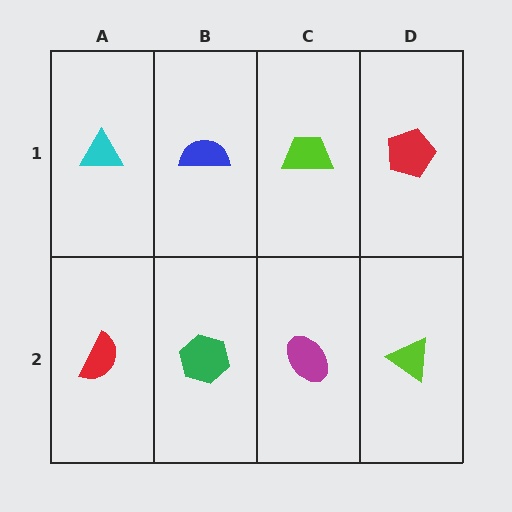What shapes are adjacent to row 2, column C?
A lime trapezoid (row 1, column C), a green hexagon (row 2, column B), a lime triangle (row 2, column D).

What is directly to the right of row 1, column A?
A blue semicircle.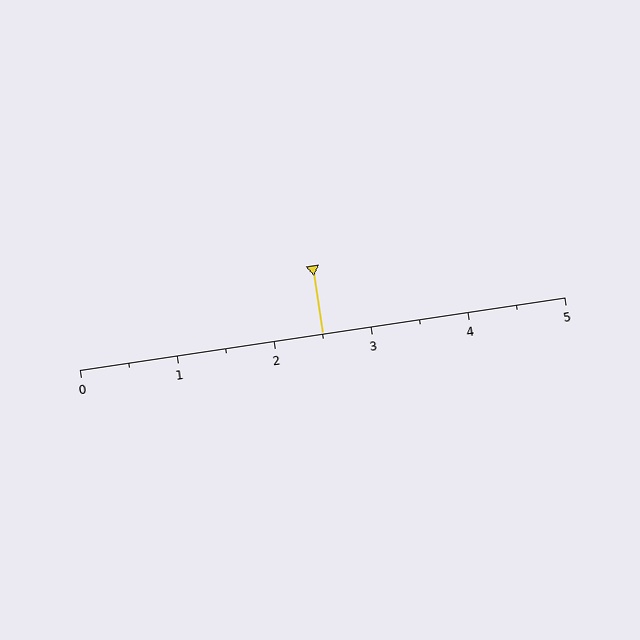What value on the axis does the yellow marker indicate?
The marker indicates approximately 2.5.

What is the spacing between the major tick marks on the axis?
The major ticks are spaced 1 apart.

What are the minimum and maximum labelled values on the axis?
The axis runs from 0 to 5.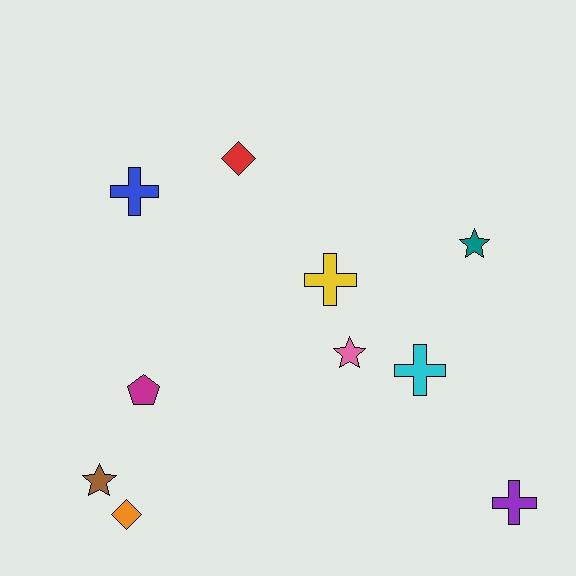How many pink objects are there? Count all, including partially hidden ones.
There is 1 pink object.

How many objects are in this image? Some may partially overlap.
There are 10 objects.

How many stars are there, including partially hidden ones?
There are 3 stars.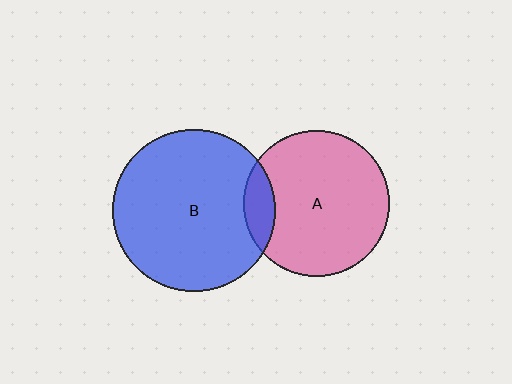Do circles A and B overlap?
Yes.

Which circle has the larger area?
Circle B (blue).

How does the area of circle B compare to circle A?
Approximately 1.2 times.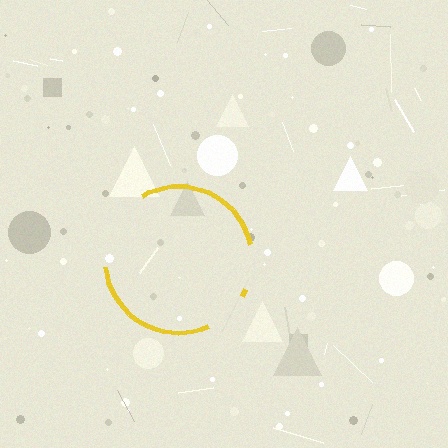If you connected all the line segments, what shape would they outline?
They would outline a circle.